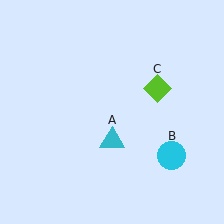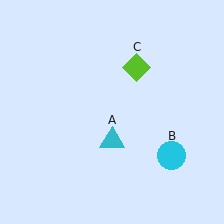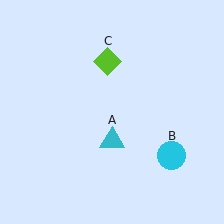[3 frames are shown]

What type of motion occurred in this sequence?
The lime diamond (object C) rotated counterclockwise around the center of the scene.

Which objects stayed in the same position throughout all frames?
Cyan triangle (object A) and cyan circle (object B) remained stationary.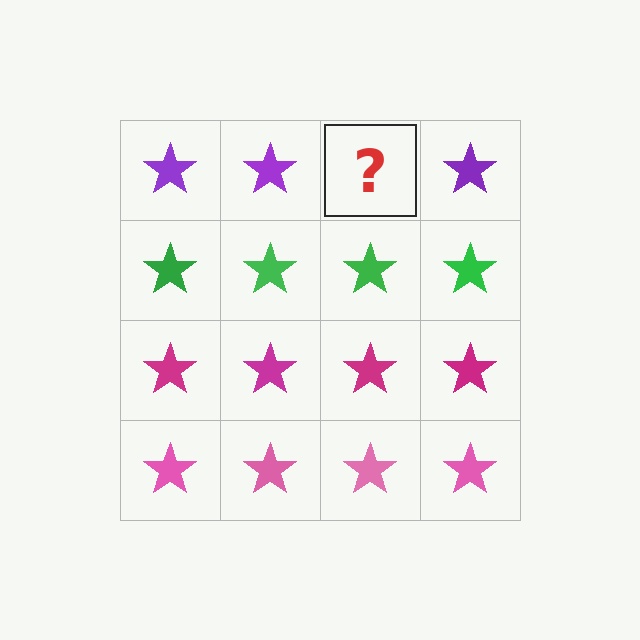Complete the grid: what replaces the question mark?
The question mark should be replaced with a purple star.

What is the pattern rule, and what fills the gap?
The rule is that each row has a consistent color. The gap should be filled with a purple star.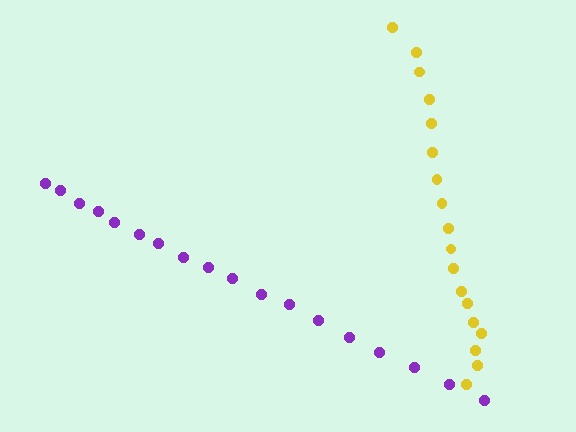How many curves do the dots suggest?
There are 2 distinct paths.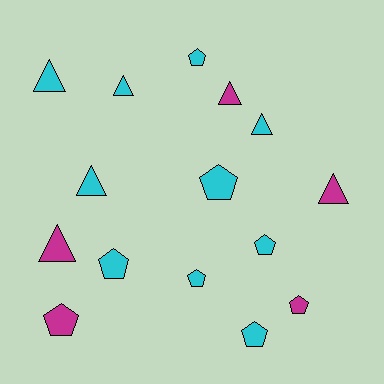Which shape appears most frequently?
Pentagon, with 8 objects.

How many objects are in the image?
There are 15 objects.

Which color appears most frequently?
Cyan, with 10 objects.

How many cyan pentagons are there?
There are 6 cyan pentagons.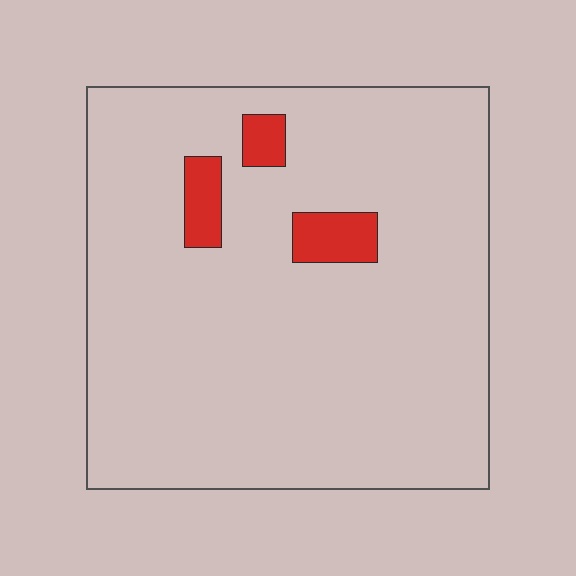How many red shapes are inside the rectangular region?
3.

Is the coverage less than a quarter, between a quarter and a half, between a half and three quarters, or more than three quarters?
Less than a quarter.